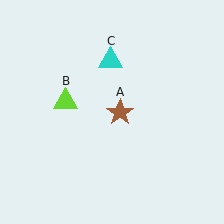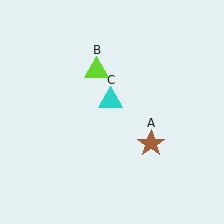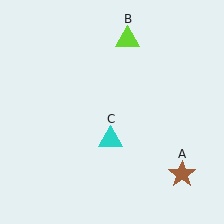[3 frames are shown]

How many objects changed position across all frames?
3 objects changed position: brown star (object A), lime triangle (object B), cyan triangle (object C).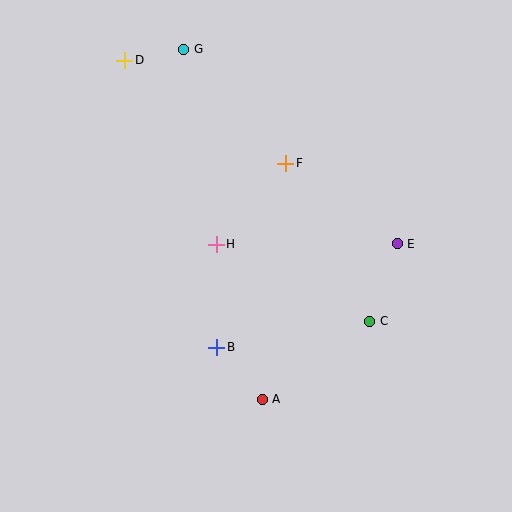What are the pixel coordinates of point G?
Point G is at (184, 49).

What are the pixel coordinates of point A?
Point A is at (262, 399).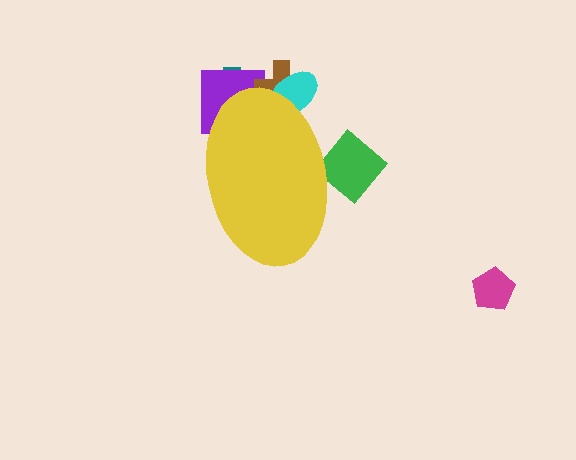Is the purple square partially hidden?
Yes, the purple square is partially hidden behind the yellow ellipse.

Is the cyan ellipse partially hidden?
Yes, the cyan ellipse is partially hidden behind the yellow ellipse.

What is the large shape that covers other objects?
A yellow ellipse.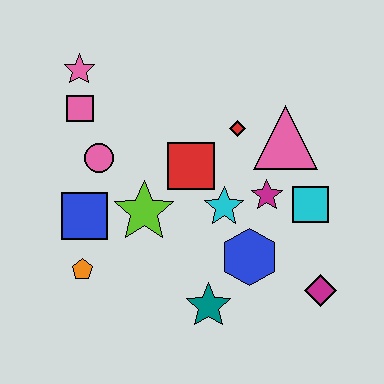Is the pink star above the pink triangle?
Yes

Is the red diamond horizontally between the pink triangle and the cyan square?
No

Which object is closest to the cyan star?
The magenta star is closest to the cyan star.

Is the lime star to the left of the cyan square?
Yes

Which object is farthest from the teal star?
The pink star is farthest from the teal star.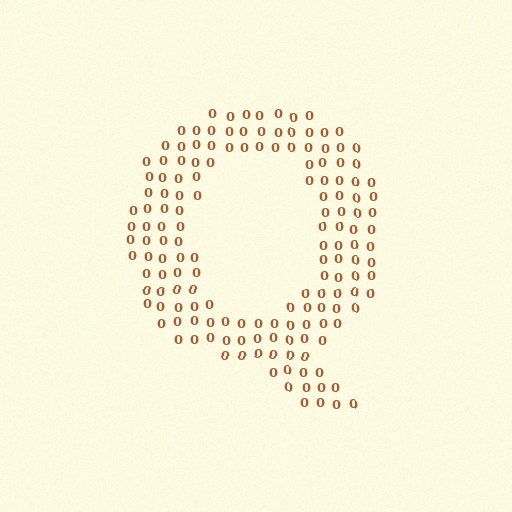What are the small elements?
The small elements are digit 0's.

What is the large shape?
The large shape is the letter Q.